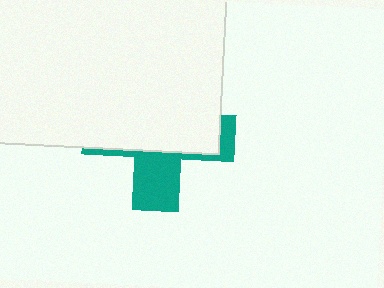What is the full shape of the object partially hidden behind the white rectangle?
The partially hidden object is a teal cross.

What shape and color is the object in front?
The object in front is a white rectangle.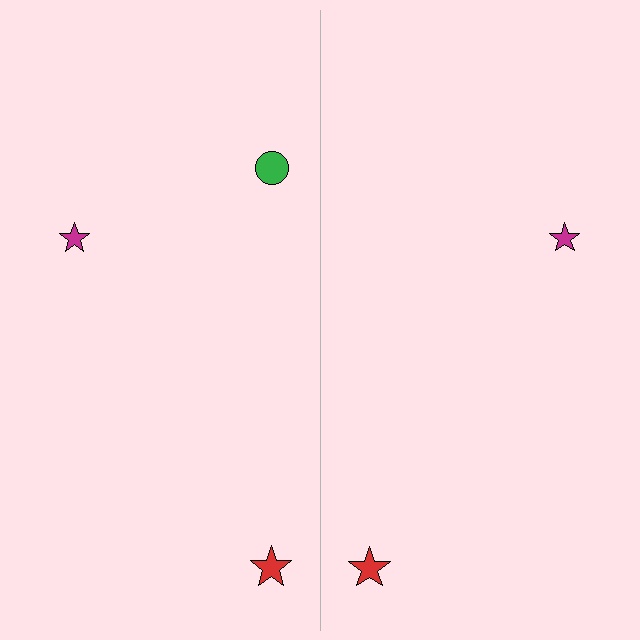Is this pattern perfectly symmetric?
No, the pattern is not perfectly symmetric. A green circle is missing from the right side.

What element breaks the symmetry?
A green circle is missing from the right side.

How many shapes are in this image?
There are 5 shapes in this image.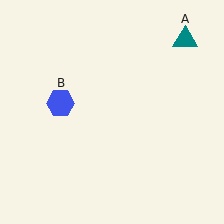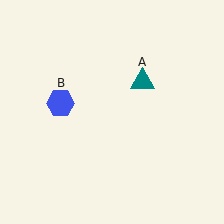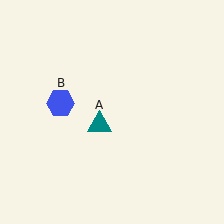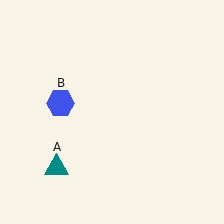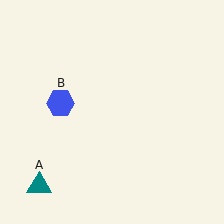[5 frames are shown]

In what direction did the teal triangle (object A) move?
The teal triangle (object A) moved down and to the left.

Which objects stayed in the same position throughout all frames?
Blue hexagon (object B) remained stationary.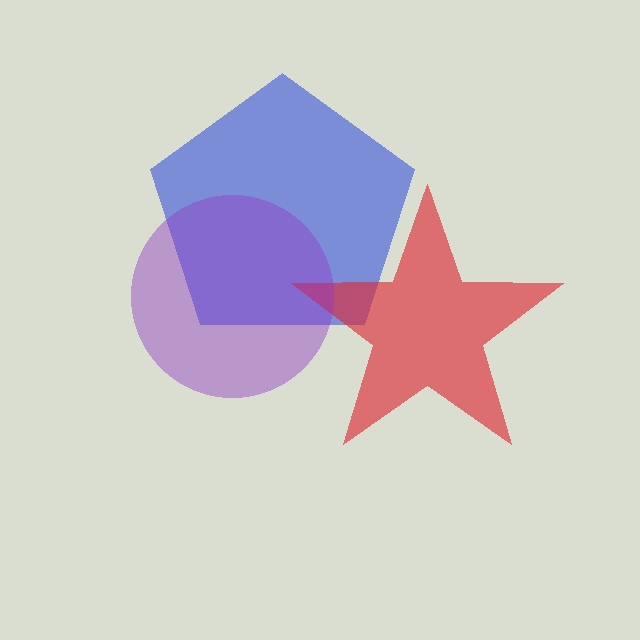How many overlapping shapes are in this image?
There are 3 overlapping shapes in the image.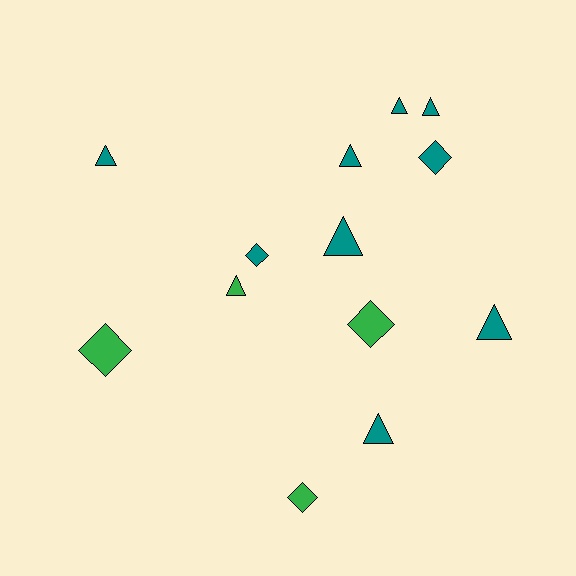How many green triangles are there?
There is 1 green triangle.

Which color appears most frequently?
Teal, with 9 objects.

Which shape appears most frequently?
Triangle, with 8 objects.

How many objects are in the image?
There are 13 objects.